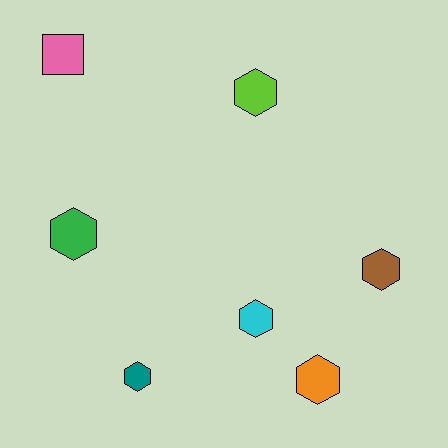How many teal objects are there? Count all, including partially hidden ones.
There is 1 teal object.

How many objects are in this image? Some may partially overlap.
There are 7 objects.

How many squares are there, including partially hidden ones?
There is 1 square.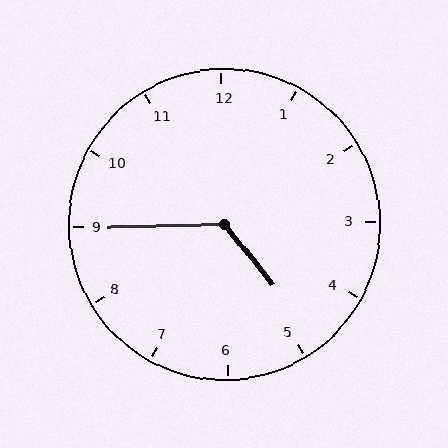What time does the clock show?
4:45.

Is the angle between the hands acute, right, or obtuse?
It is obtuse.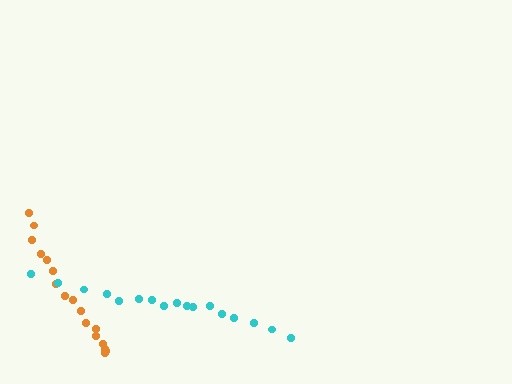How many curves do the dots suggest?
There are 2 distinct paths.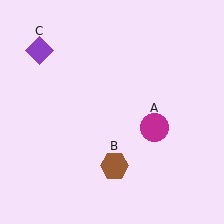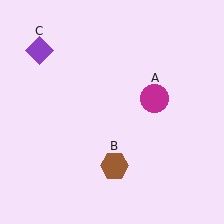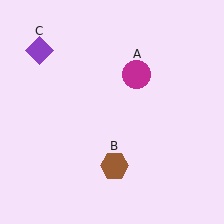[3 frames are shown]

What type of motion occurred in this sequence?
The magenta circle (object A) rotated counterclockwise around the center of the scene.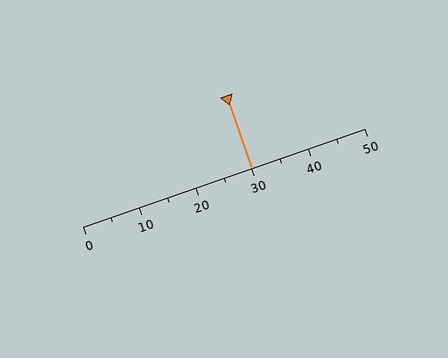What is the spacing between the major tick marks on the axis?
The major ticks are spaced 10 apart.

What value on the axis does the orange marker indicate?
The marker indicates approximately 30.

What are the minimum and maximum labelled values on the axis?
The axis runs from 0 to 50.